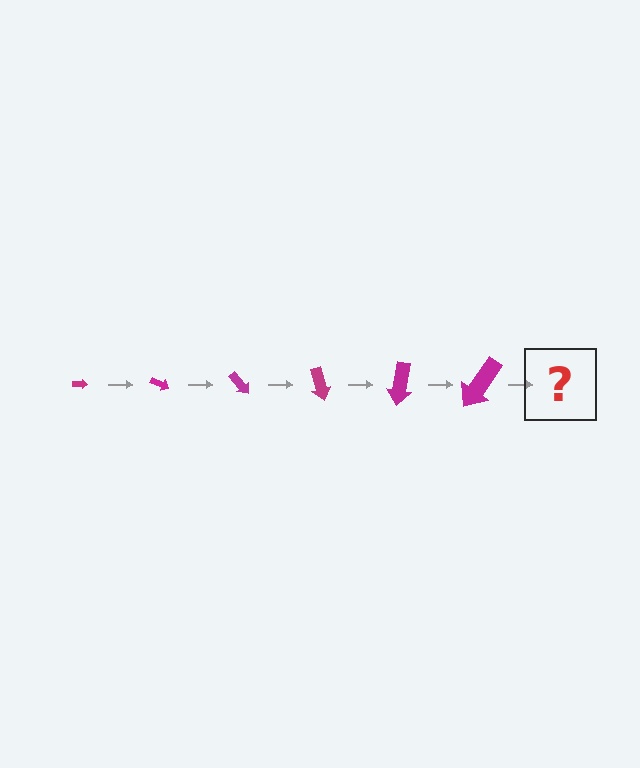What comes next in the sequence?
The next element should be an arrow, larger than the previous one and rotated 150 degrees from the start.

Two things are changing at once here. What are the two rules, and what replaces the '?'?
The two rules are that the arrow grows larger each step and it rotates 25 degrees each step. The '?' should be an arrow, larger than the previous one and rotated 150 degrees from the start.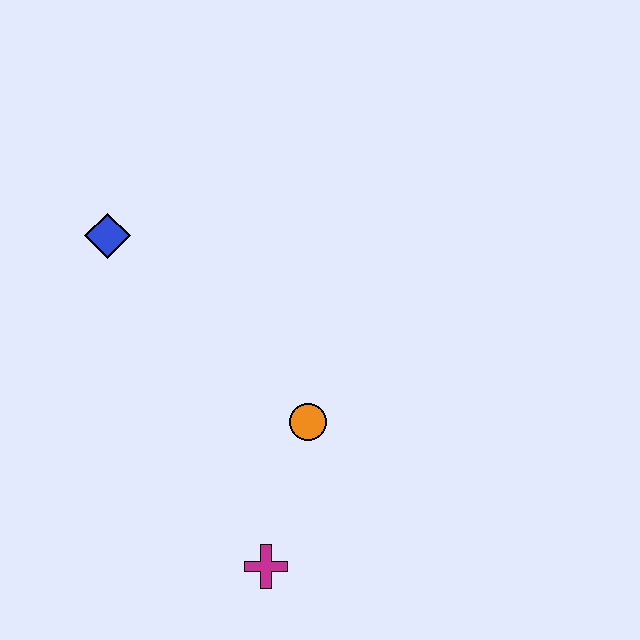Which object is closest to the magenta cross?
The orange circle is closest to the magenta cross.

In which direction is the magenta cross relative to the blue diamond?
The magenta cross is below the blue diamond.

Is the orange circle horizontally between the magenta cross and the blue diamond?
No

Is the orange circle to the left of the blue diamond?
No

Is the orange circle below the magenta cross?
No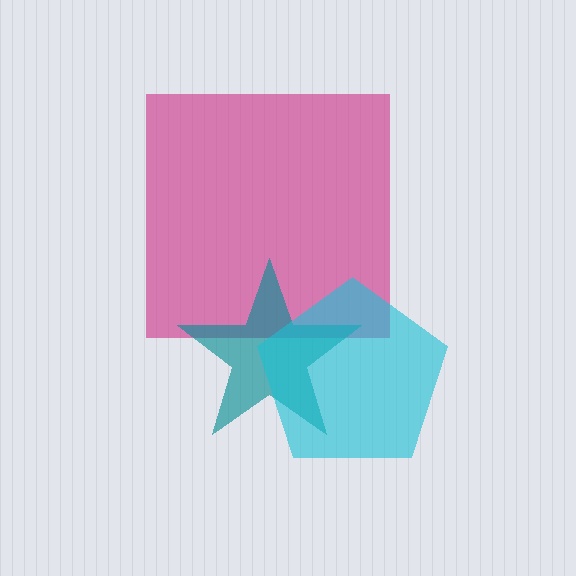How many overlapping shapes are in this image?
There are 3 overlapping shapes in the image.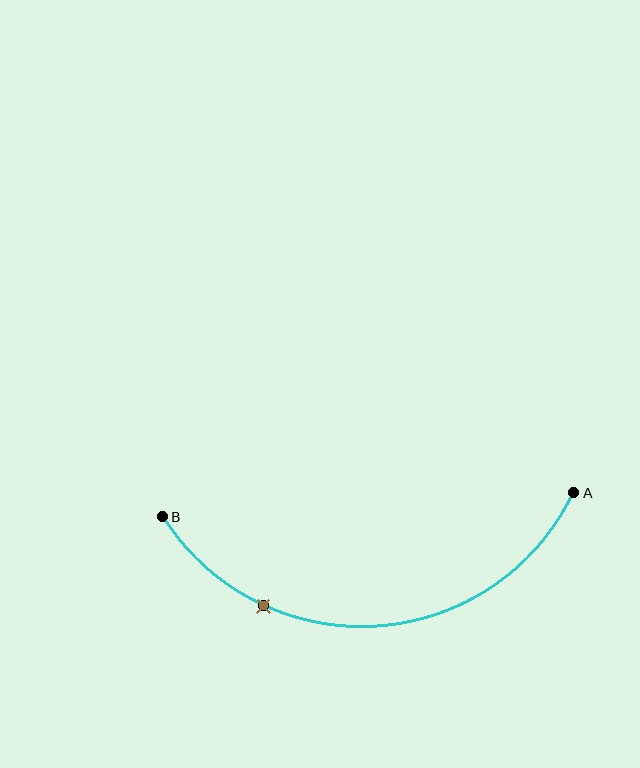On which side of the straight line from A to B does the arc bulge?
The arc bulges below the straight line connecting A and B.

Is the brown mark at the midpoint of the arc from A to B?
No. The brown mark lies on the arc but is closer to endpoint B. The arc midpoint would be at the point on the curve equidistant along the arc from both A and B.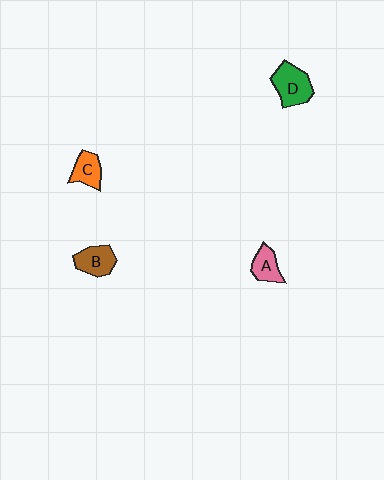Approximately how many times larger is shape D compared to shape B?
Approximately 1.3 times.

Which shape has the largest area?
Shape D (green).